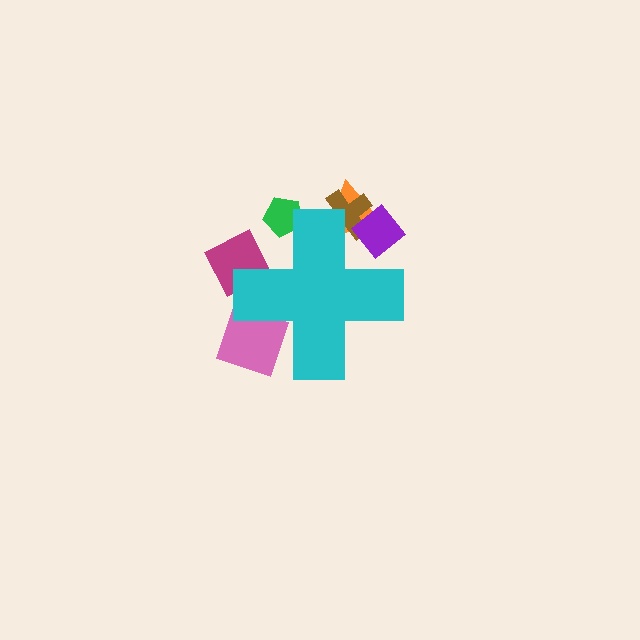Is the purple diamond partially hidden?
Yes, the purple diamond is partially hidden behind the cyan cross.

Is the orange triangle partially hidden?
Yes, the orange triangle is partially hidden behind the cyan cross.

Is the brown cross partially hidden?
Yes, the brown cross is partially hidden behind the cyan cross.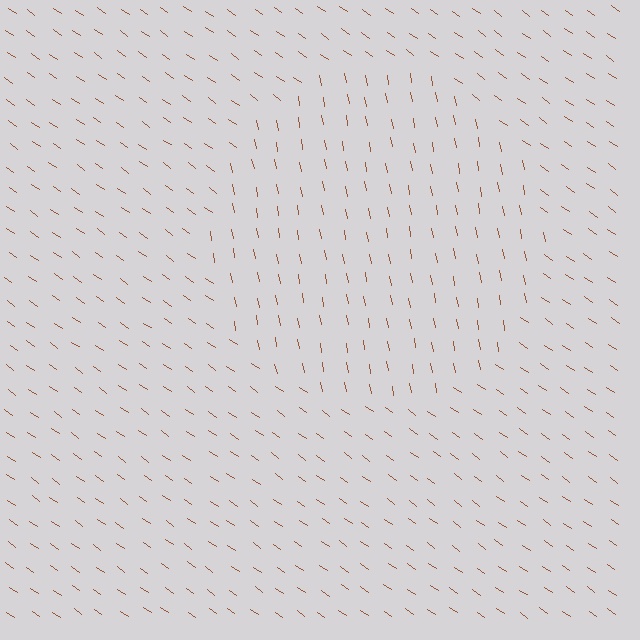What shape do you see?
I see a circle.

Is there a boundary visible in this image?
Yes, there is a texture boundary formed by a change in line orientation.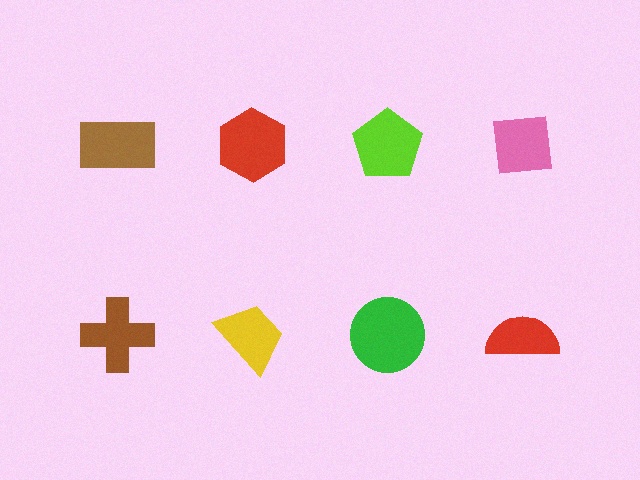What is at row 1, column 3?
A lime pentagon.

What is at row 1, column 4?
A pink square.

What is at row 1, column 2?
A red hexagon.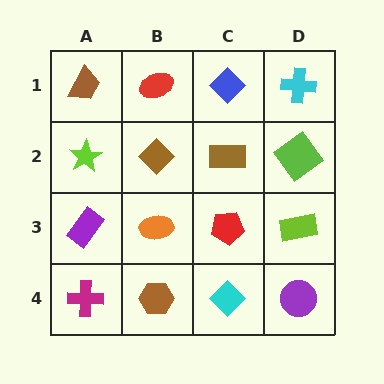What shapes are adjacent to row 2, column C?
A blue diamond (row 1, column C), a red pentagon (row 3, column C), a brown diamond (row 2, column B), a lime diamond (row 2, column D).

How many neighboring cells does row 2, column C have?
4.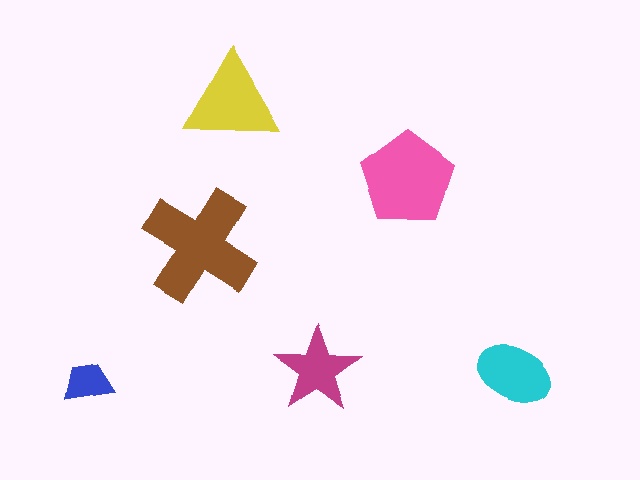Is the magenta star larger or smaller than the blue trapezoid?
Larger.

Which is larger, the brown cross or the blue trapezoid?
The brown cross.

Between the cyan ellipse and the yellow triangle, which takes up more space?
The yellow triangle.